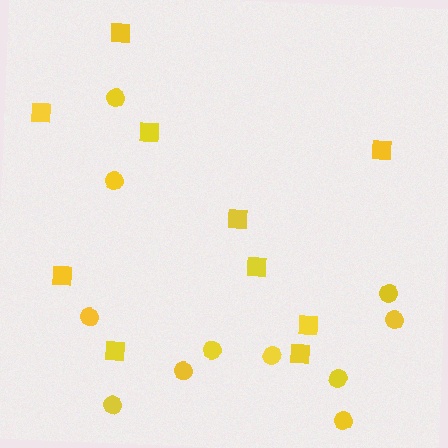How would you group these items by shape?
There are 2 groups: one group of squares (10) and one group of circles (11).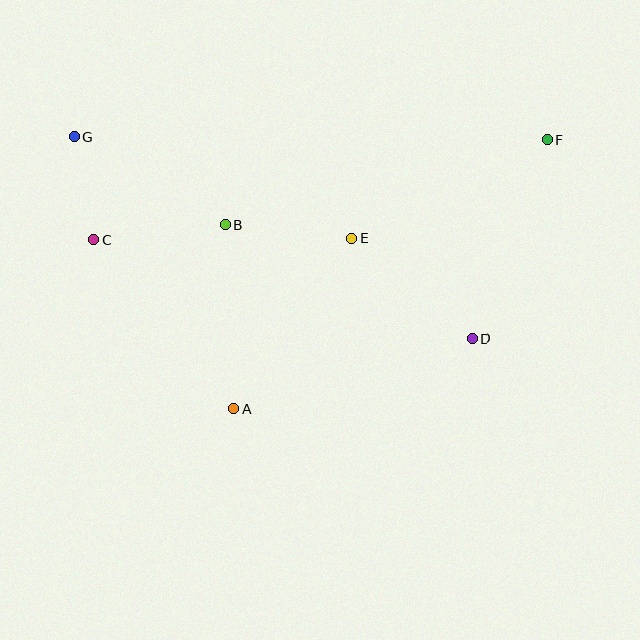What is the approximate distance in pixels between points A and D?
The distance between A and D is approximately 249 pixels.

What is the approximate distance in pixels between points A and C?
The distance between A and C is approximately 219 pixels.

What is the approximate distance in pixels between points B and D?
The distance between B and D is approximately 272 pixels.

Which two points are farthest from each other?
Points F and G are farthest from each other.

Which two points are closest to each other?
Points C and G are closest to each other.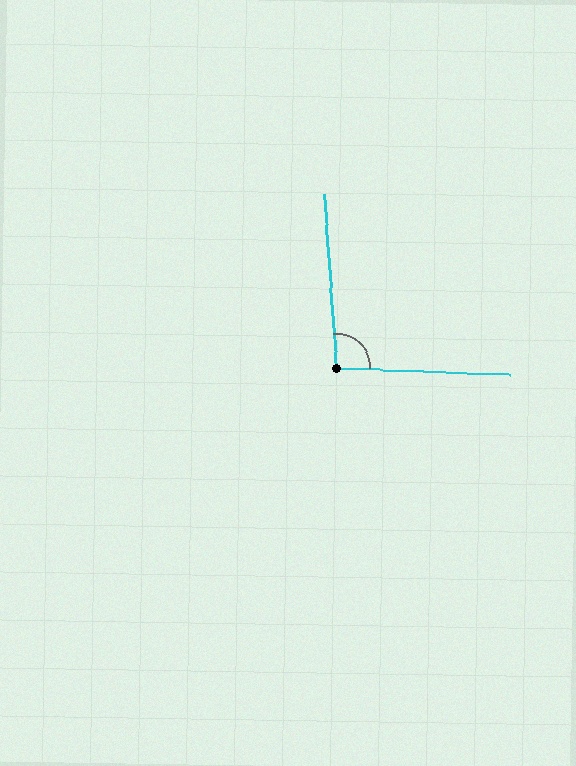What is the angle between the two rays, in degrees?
Approximately 96 degrees.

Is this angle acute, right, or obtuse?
It is obtuse.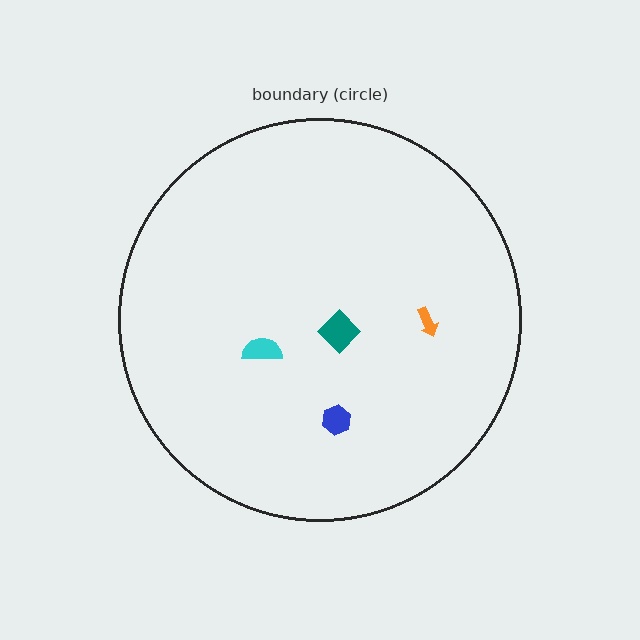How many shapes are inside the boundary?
4 inside, 0 outside.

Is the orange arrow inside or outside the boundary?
Inside.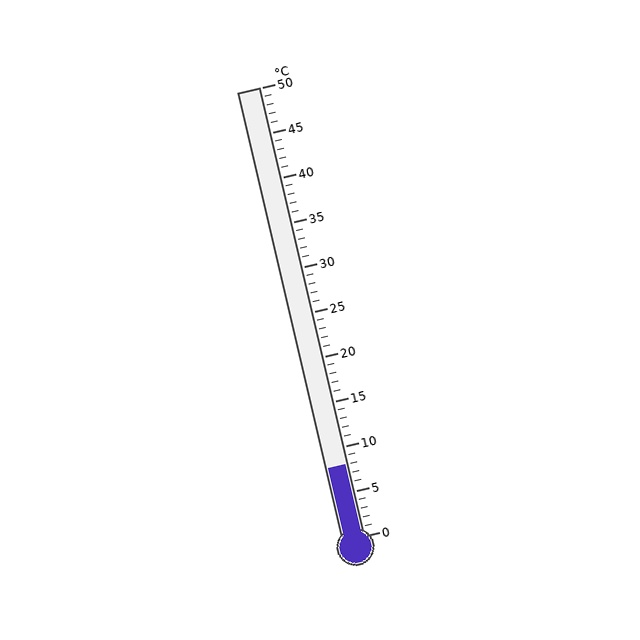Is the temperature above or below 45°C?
The temperature is below 45°C.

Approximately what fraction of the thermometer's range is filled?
The thermometer is filled to approximately 15% of its range.